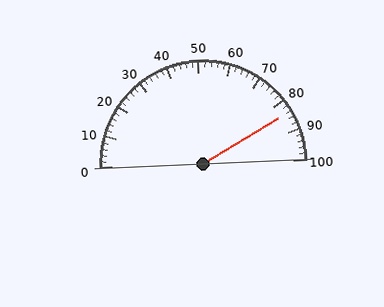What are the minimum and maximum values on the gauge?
The gauge ranges from 0 to 100.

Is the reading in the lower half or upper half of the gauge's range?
The reading is in the upper half of the range (0 to 100).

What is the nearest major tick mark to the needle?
The nearest major tick mark is 80.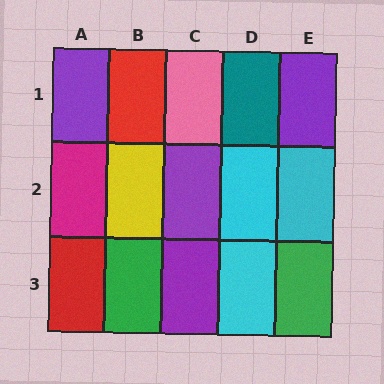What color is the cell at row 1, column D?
Teal.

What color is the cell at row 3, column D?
Cyan.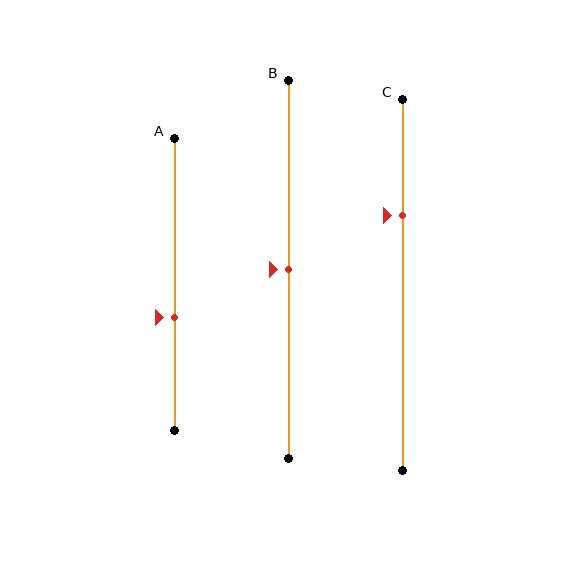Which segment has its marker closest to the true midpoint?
Segment B has its marker closest to the true midpoint.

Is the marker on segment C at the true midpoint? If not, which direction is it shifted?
No, the marker on segment C is shifted upward by about 19% of the segment length.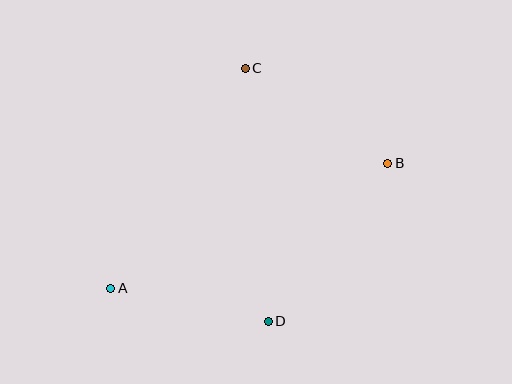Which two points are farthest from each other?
Points A and B are farthest from each other.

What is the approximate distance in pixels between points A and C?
The distance between A and C is approximately 258 pixels.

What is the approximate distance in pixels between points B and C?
The distance between B and C is approximately 171 pixels.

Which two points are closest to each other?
Points A and D are closest to each other.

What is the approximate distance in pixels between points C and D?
The distance between C and D is approximately 254 pixels.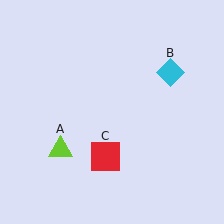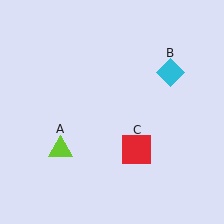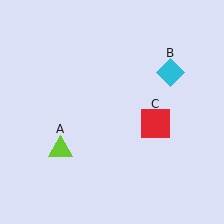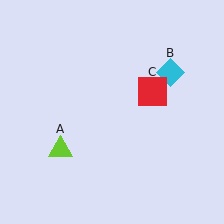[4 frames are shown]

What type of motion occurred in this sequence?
The red square (object C) rotated counterclockwise around the center of the scene.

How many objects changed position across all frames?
1 object changed position: red square (object C).